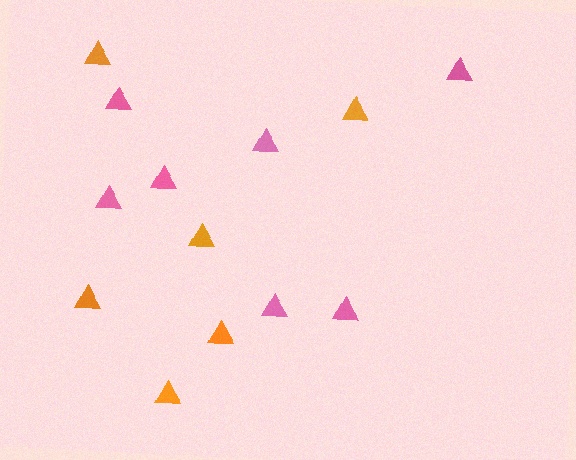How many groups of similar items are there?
There are 2 groups: one group of orange triangles (6) and one group of pink triangles (7).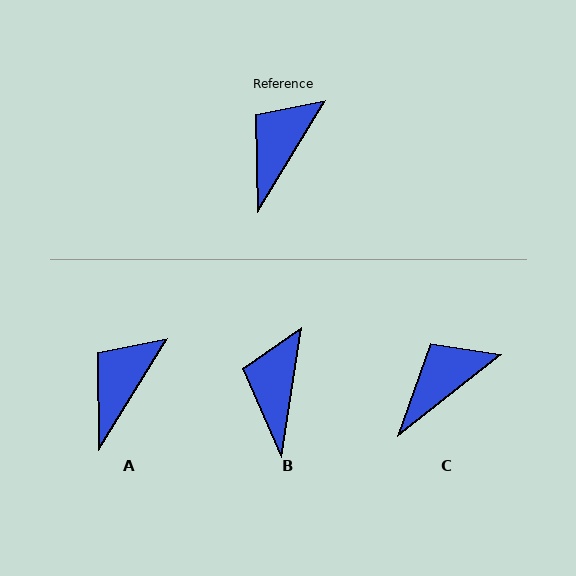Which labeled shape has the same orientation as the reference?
A.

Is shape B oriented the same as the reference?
No, it is off by about 23 degrees.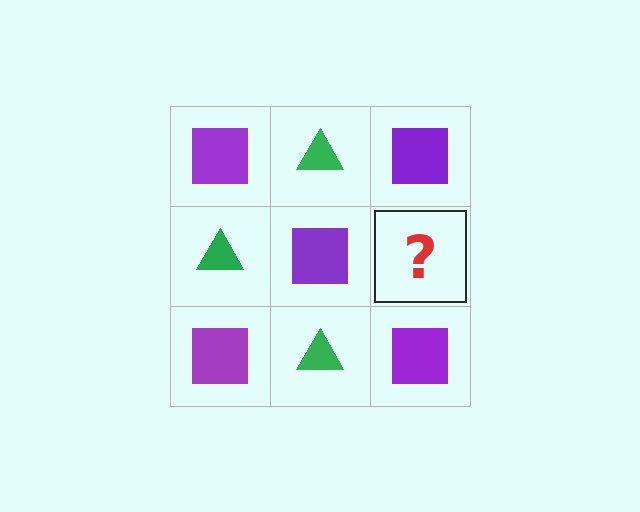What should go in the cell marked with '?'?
The missing cell should contain a green triangle.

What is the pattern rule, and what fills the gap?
The rule is that it alternates purple square and green triangle in a checkerboard pattern. The gap should be filled with a green triangle.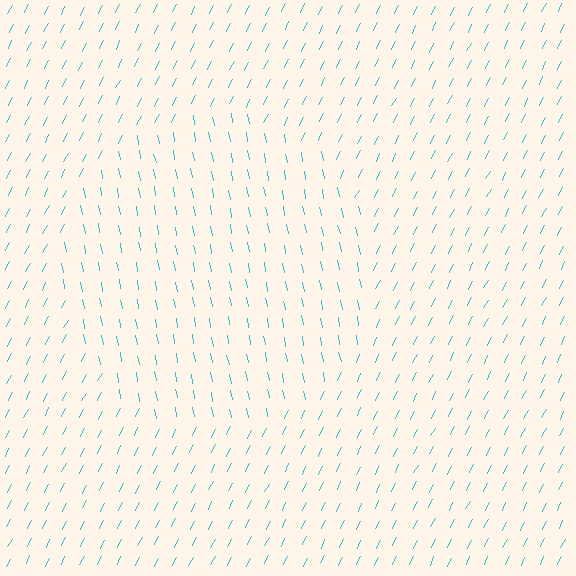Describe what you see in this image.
The image is filled with small cyan line segments. A circle region in the image has lines oriented differently from the surrounding lines, creating a visible texture boundary.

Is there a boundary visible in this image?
Yes, there is a texture boundary formed by a change in line orientation.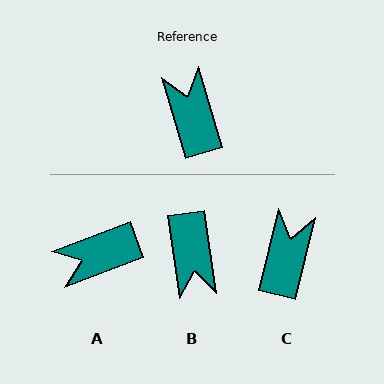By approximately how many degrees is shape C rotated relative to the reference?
Approximately 30 degrees clockwise.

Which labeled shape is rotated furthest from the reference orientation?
B, about 172 degrees away.